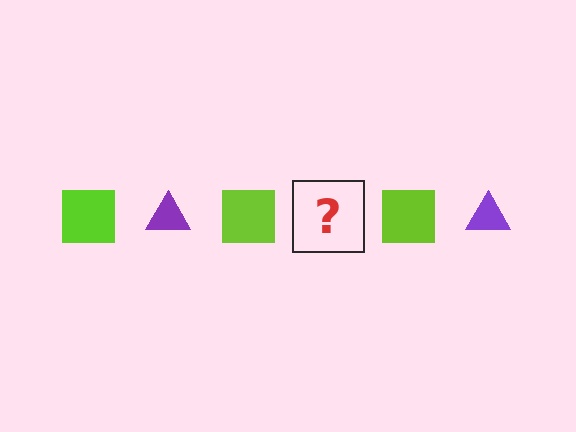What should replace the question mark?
The question mark should be replaced with a purple triangle.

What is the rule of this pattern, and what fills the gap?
The rule is that the pattern alternates between lime square and purple triangle. The gap should be filled with a purple triangle.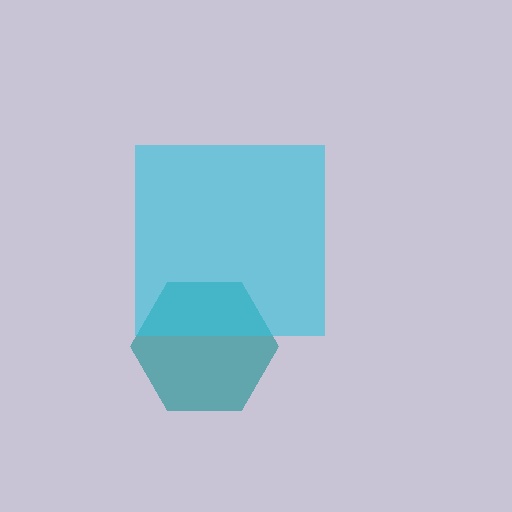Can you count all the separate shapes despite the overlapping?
Yes, there are 2 separate shapes.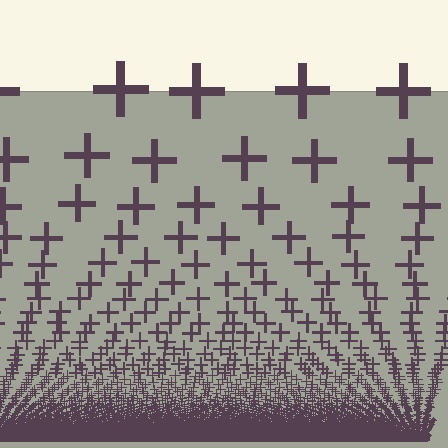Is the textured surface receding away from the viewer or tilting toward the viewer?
The surface appears to tilt toward the viewer. Texture elements get larger and sparser toward the top.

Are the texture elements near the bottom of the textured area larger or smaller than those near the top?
Smaller. The gradient is inverted — elements near the bottom are smaller and denser.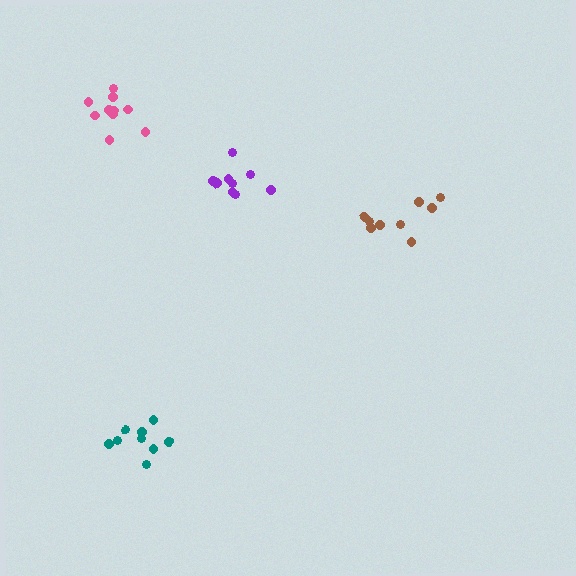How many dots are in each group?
Group 1: 9 dots, Group 2: 10 dots, Group 3: 9 dots, Group 4: 9 dots (37 total).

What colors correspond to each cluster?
The clusters are colored: teal, pink, purple, brown.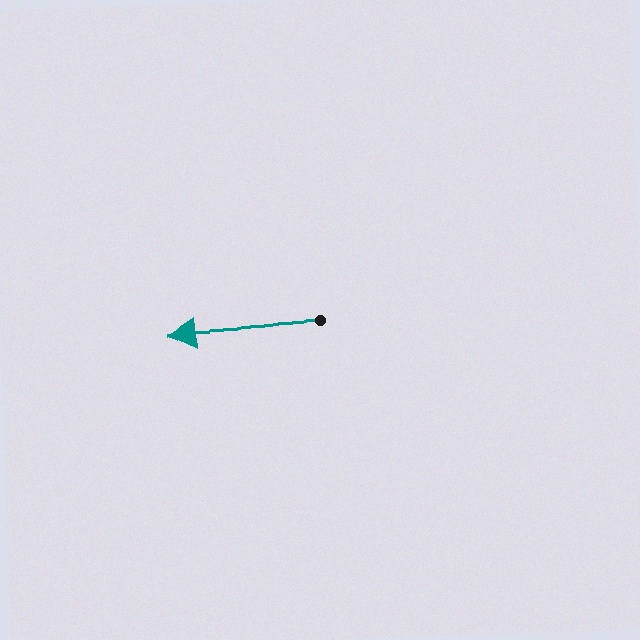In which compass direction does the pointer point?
West.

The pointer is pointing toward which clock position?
Roughly 9 o'clock.